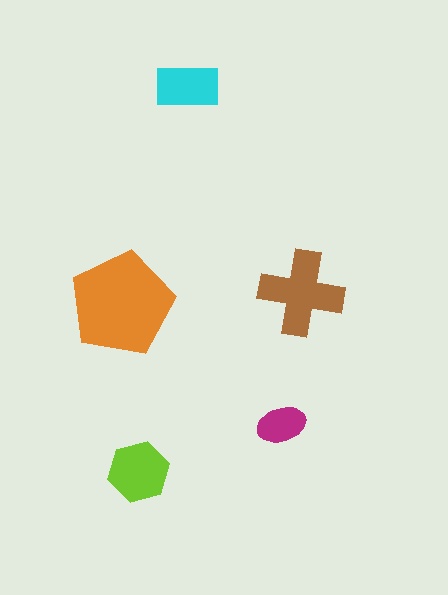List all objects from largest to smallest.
The orange pentagon, the brown cross, the lime hexagon, the cyan rectangle, the magenta ellipse.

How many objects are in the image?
There are 5 objects in the image.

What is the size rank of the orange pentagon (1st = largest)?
1st.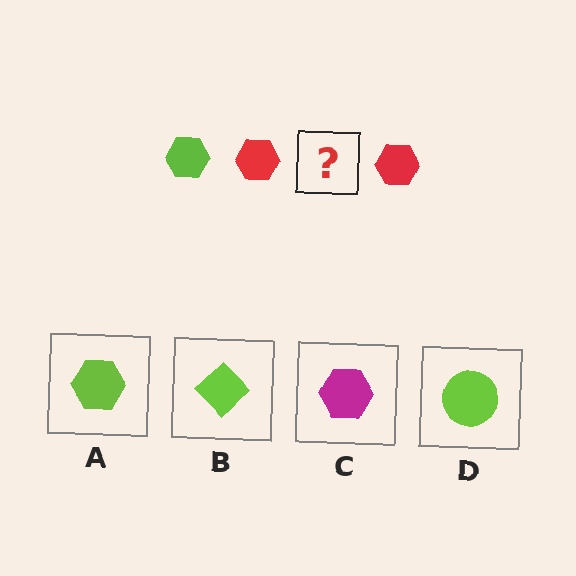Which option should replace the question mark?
Option A.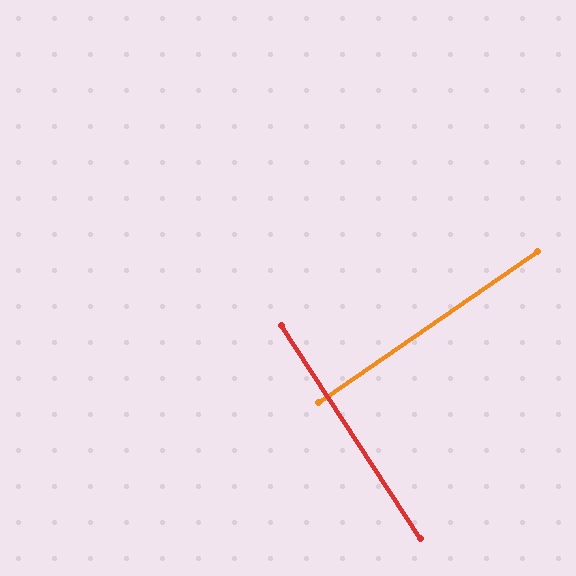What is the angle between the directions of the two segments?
Approximately 89 degrees.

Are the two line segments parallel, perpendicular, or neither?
Perpendicular — they meet at approximately 89°.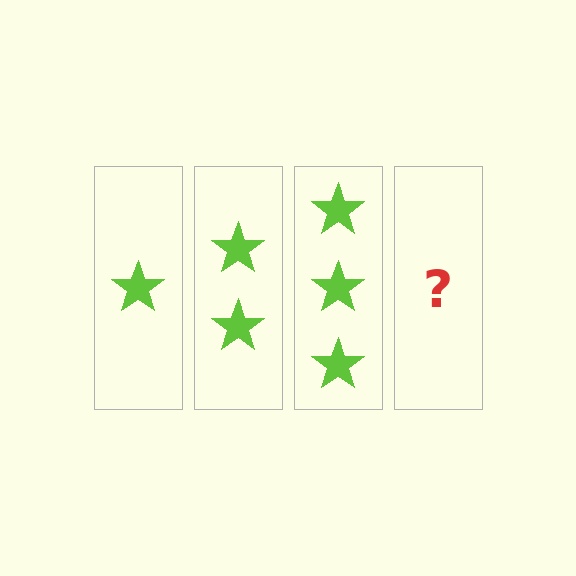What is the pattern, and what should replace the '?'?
The pattern is that each step adds one more star. The '?' should be 4 stars.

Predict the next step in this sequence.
The next step is 4 stars.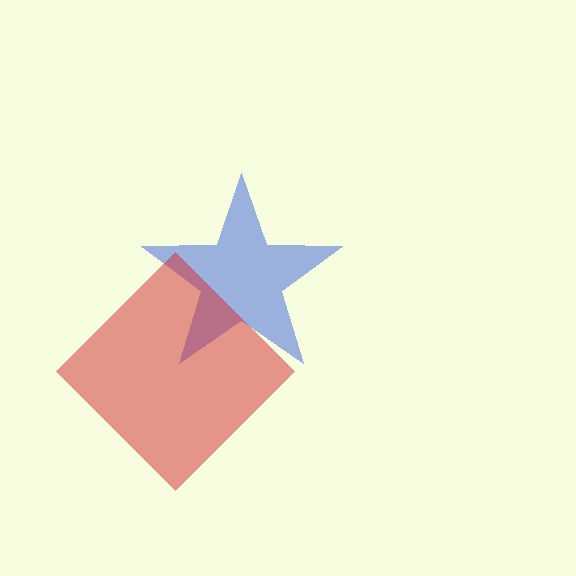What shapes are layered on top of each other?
The layered shapes are: a blue star, a red diamond.